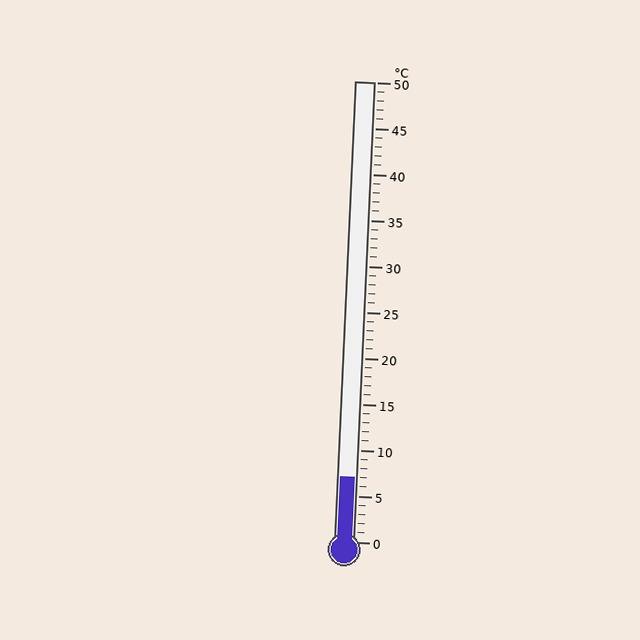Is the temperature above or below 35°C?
The temperature is below 35°C.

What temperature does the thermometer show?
The thermometer shows approximately 7°C.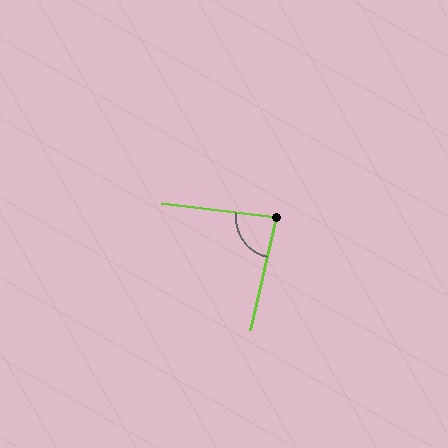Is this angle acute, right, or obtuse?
It is acute.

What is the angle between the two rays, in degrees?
Approximately 84 degrees.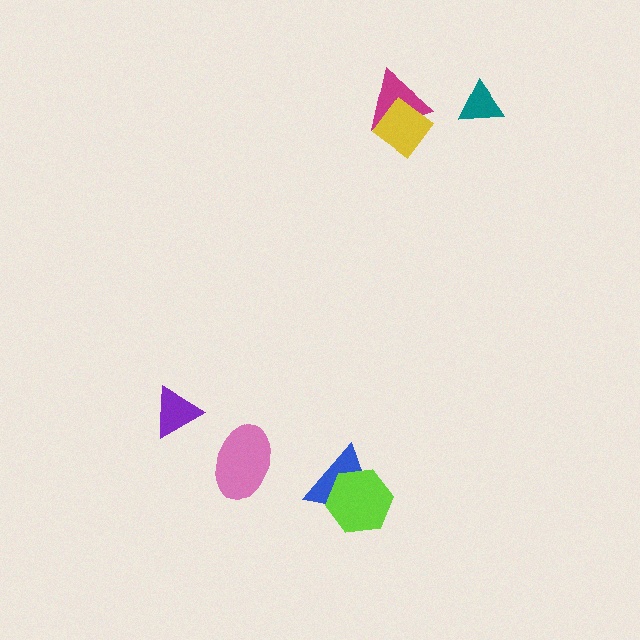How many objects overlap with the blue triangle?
1 object overlaps with the blue triangle.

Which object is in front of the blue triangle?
The lime hexagon is in front of the blue triangle.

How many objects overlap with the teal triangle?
0 objects overlap with the teal triangle.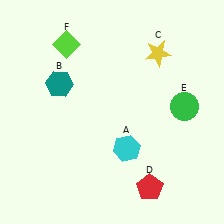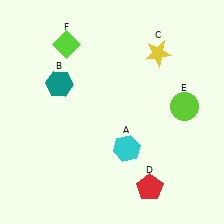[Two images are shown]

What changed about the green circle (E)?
In Image 1, E is green. In Image 2, it changed to lime.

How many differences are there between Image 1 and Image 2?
There is 1 difference between the two images.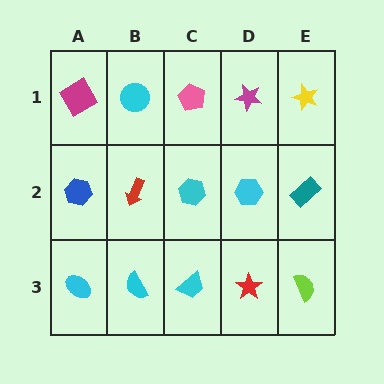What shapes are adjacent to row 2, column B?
A cyan circle (row 1, column B), a cyan semicircle (row 3, column B), a blue hexagon (row 2, column A), a cyan hexagon (row 2, column C).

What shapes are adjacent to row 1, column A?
A blue hexagon (row 2, column A), a cyan circle (row 1, column B).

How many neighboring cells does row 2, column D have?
4.